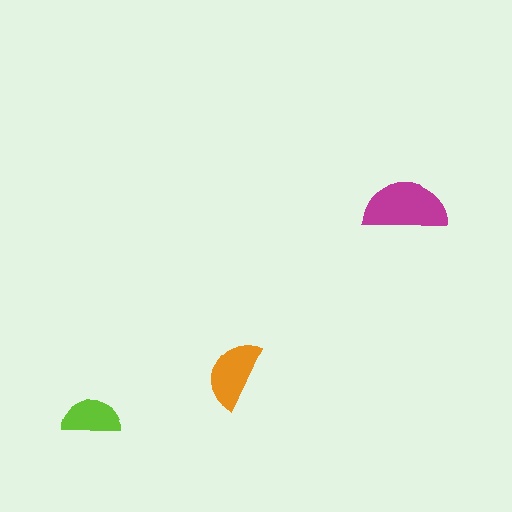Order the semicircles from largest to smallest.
the magenta one, the orange one, the lime one.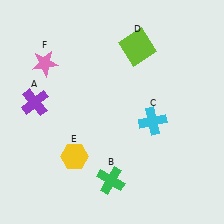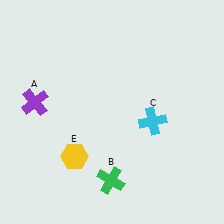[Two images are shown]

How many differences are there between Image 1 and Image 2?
There are 2 differences between the two images.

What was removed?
The pink star (F), the lime square (D) were removed in Image 2.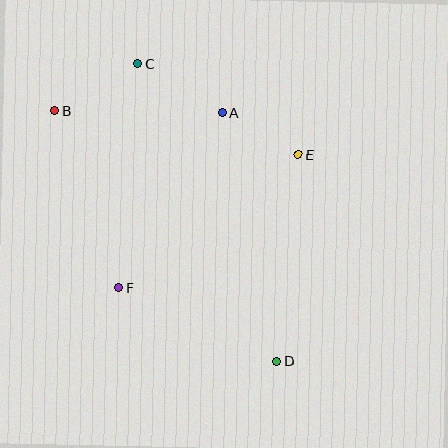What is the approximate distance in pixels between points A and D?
The distance between A and D is approximately 255 pixels.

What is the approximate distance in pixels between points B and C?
The distance between B and C is approximately 95 pixels.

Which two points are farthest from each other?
Points B and D are farthest from each other.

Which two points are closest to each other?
Points A and E are closest to each other.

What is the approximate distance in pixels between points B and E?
The distance between B and E is approximately 247 pixels.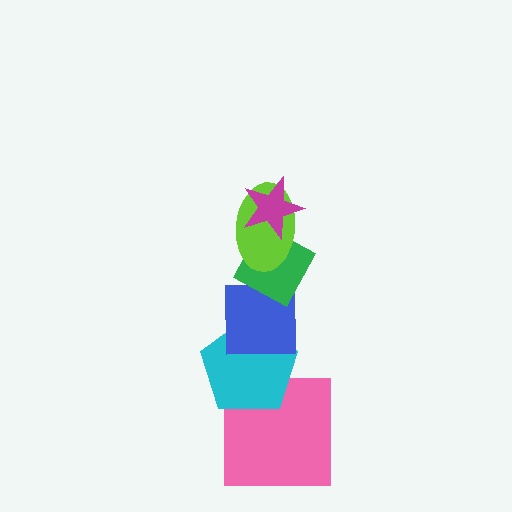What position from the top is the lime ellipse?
The lime ellipse is 2nd from the top.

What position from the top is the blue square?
The blue square is 4th from the top.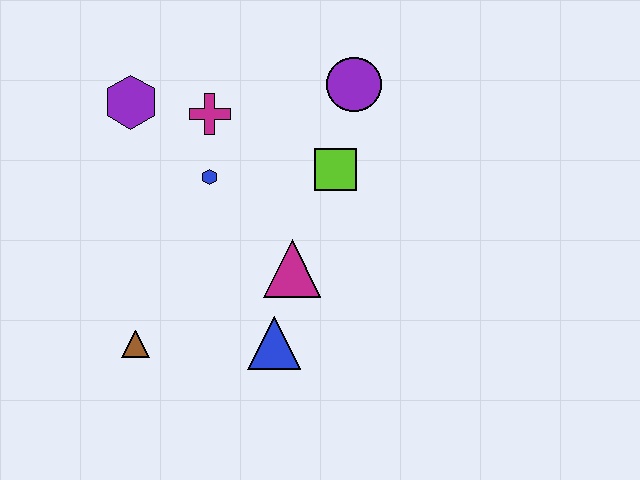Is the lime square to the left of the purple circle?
Yes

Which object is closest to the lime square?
The purple circle is closest to the lime square.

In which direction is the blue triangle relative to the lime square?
The blue triangle is below the lime square.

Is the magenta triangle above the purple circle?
No